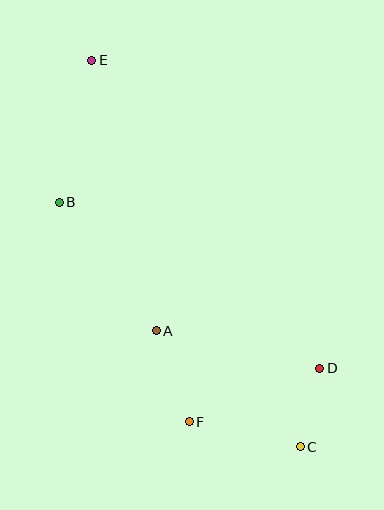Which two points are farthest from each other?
Points C and E are farthest from each other.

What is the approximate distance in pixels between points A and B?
The distance between A and B is approximately 161 pixels.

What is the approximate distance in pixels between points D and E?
The distance between D and E is approximately 383 pixels.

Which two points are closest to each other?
Points C and D are closest to each other.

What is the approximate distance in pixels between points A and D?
The distance between A and D is approximately 168 pixels.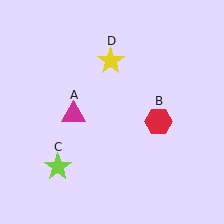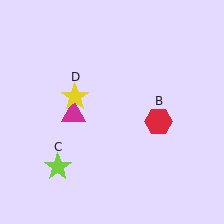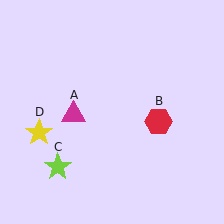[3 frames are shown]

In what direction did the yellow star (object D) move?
The yellow star (object D) moved down and to the left.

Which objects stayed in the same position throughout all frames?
Magenta triangle (object A) and red hexagon (object B) and lime star (object C) remained stationary.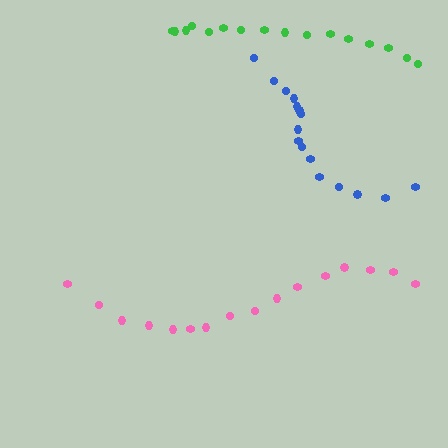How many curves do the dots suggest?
There are 3 distinct paths.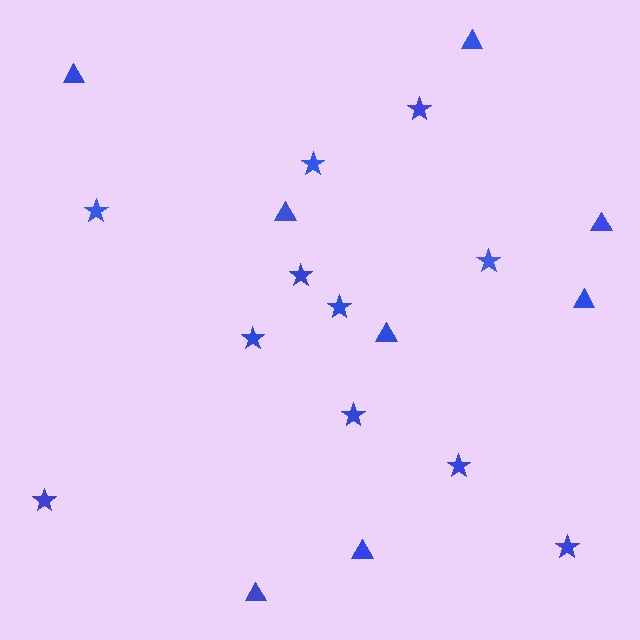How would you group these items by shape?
There are 2 groups: one group of stars (11) and one group of triangles (8).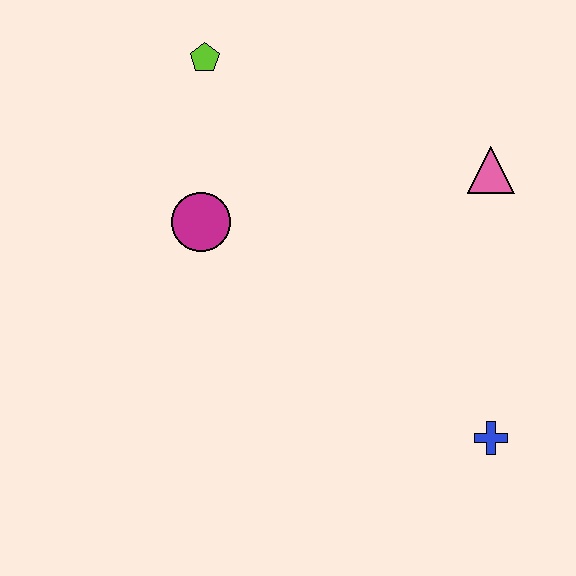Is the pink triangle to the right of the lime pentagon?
Yes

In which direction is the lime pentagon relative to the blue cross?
The lime pentagon is above the blue cross.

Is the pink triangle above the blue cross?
Yes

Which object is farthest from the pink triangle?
The lime pentagon is farthest from the pink triangle.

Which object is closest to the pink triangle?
The blue cross is closest to the pink triangle.